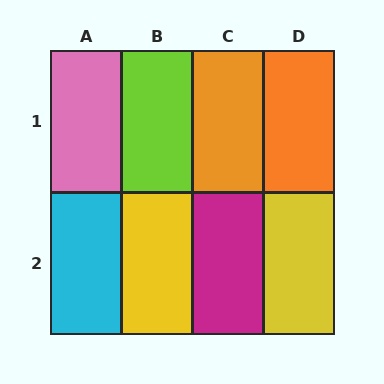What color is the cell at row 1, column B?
Lime.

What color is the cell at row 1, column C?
Orange.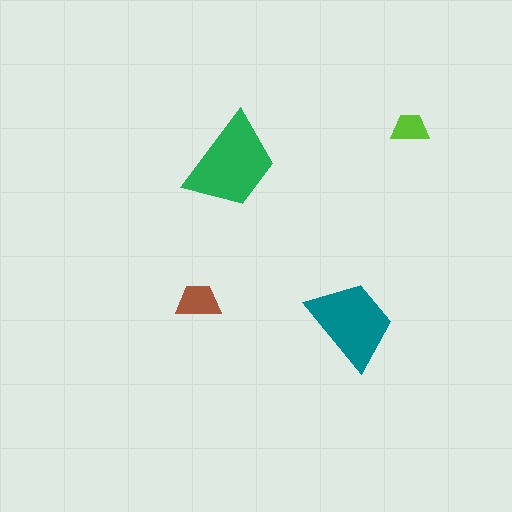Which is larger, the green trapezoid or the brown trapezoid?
The green one.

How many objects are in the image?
There are 4 objects in the image.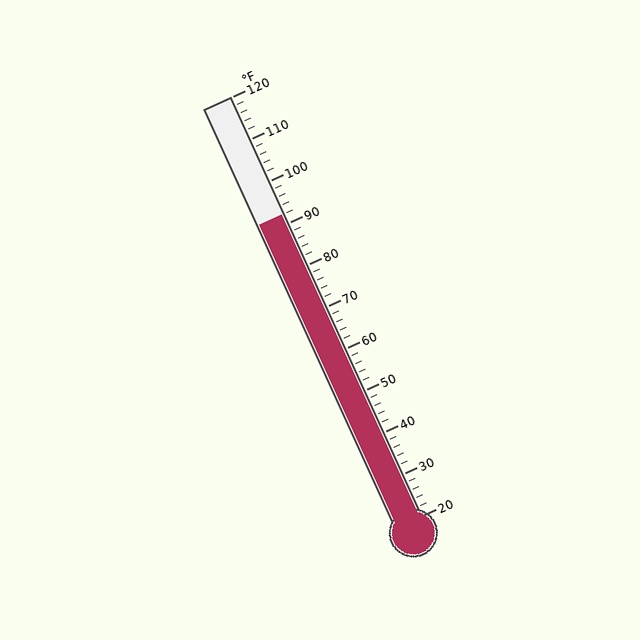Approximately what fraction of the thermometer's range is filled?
The thermometer is filled to approximately 70% of its range.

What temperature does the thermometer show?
The thermometer shows approximately 92°F.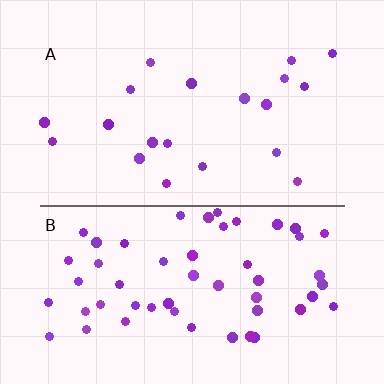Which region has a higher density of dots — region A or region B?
B (the bottom).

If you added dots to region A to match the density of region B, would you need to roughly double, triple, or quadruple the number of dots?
Approximately triple.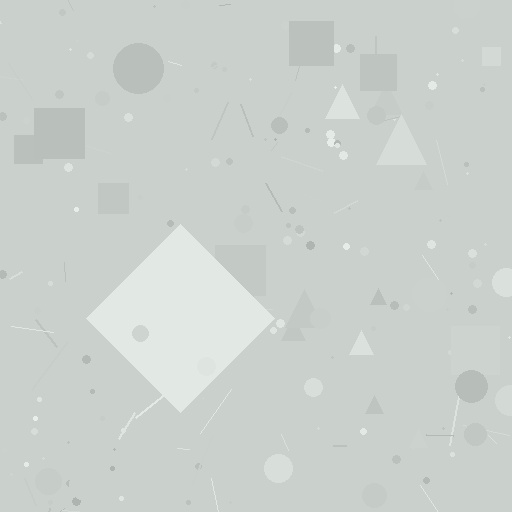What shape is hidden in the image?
A diamond is hidden in the image.